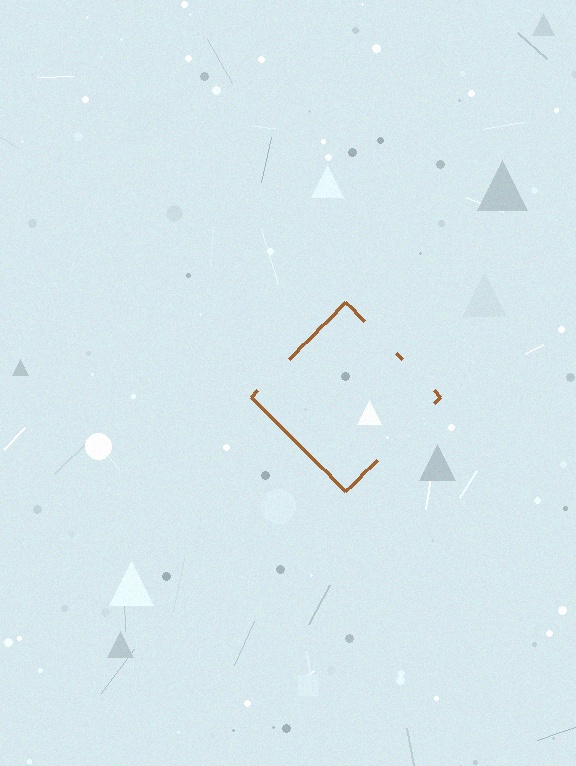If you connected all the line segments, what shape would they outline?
They would outline a diamond.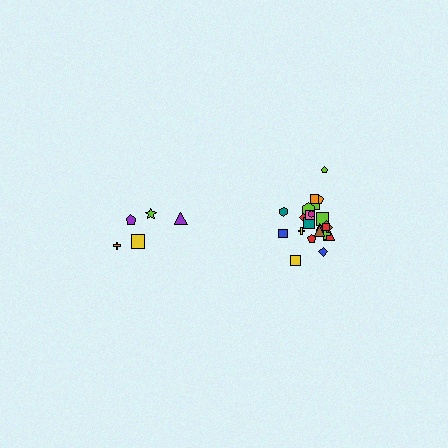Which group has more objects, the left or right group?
The right group.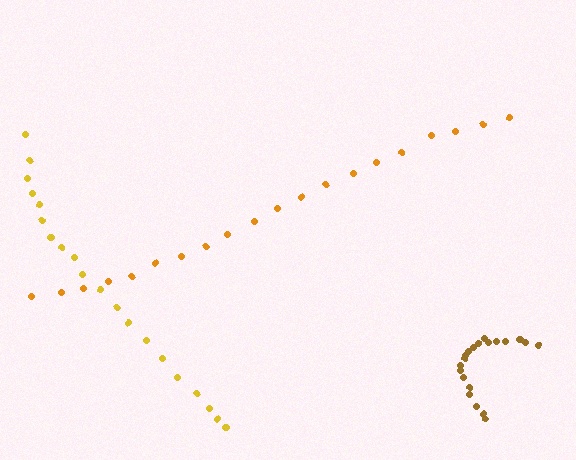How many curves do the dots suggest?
There are 3 distinct paths.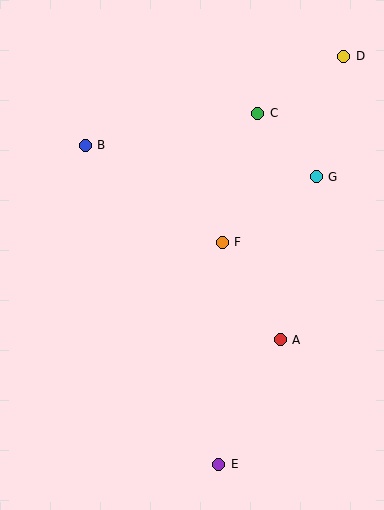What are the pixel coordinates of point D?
Point D is at (344, 56).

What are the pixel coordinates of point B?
Point B is at (85, 145).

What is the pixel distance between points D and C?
The distance between D and C is 103 pixels.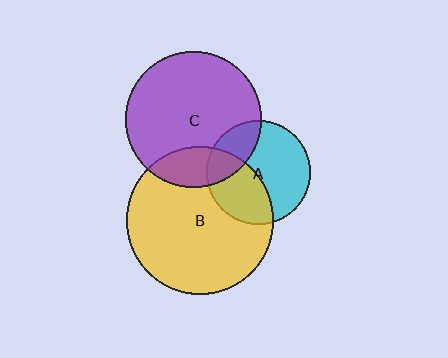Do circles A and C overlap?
Yes.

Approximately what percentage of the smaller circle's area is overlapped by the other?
Approximately 25%.